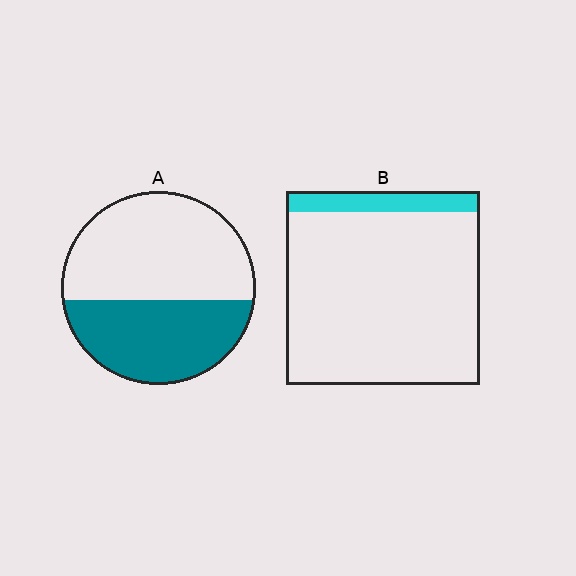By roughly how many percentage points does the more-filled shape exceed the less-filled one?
By roughly 30 percentage points (A over B).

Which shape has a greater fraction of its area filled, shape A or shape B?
Shape A.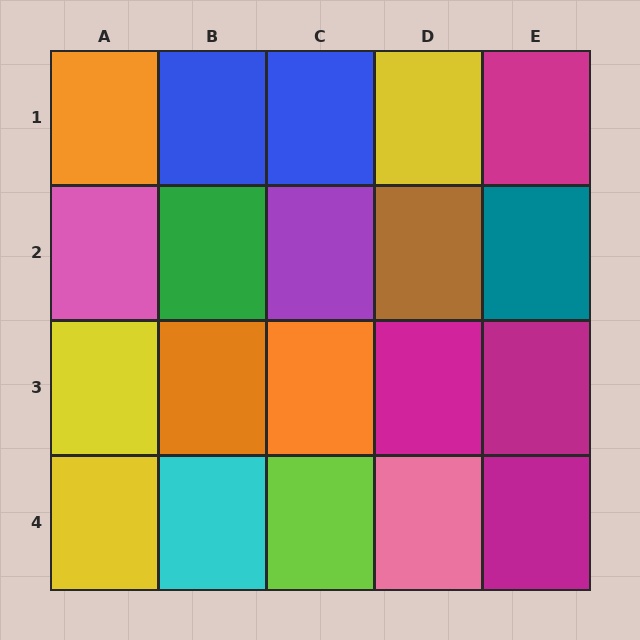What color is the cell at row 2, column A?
Pink.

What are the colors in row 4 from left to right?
Yellow, cyan, lime, pink, magenta.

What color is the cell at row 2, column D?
Brown.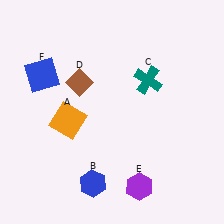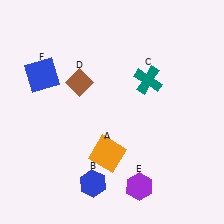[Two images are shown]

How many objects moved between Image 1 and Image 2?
1 object moved between the two images.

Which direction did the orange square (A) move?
The orange square (A) moved right.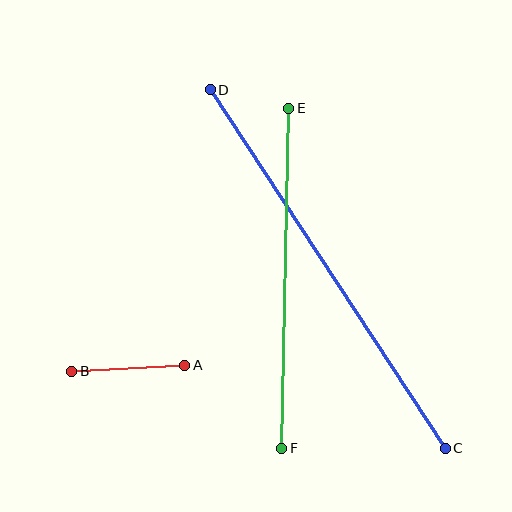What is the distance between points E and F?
The distance is approximately 340 pixels.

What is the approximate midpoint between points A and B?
The midpoint is at approximately (128, 368) pixels.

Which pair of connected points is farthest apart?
Points C and D are farthest apart.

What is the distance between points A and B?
The distance is approximately 113 pixels.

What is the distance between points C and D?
The distance is approximately 429 pixels.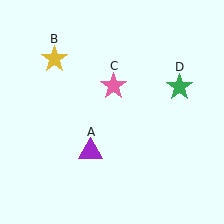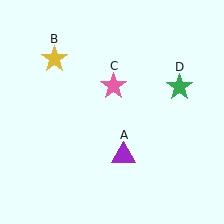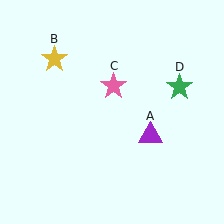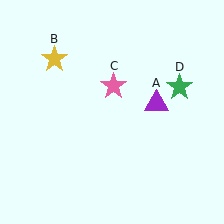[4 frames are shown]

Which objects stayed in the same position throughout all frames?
Yellow star (object B) and pink star (object C) and green star (object D) remained stationary.